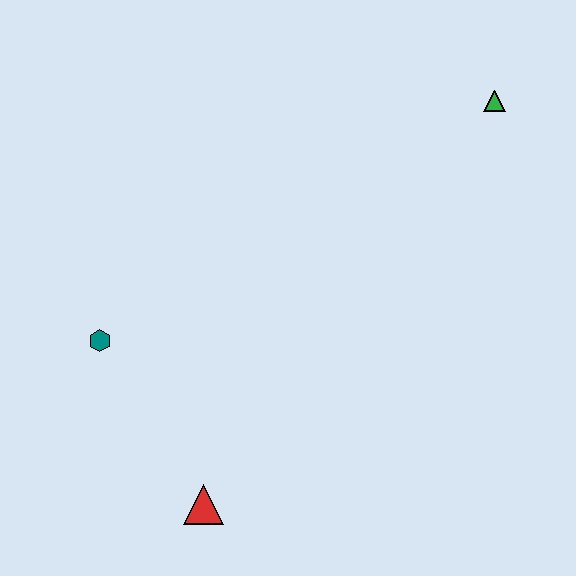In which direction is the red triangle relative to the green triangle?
The red triangle is below the green triangle.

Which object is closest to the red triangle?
The teal hexagon is closest to the red triangle.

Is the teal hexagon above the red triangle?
Yes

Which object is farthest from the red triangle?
The green triangle is farthest from the red triangle.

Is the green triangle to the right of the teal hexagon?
Yes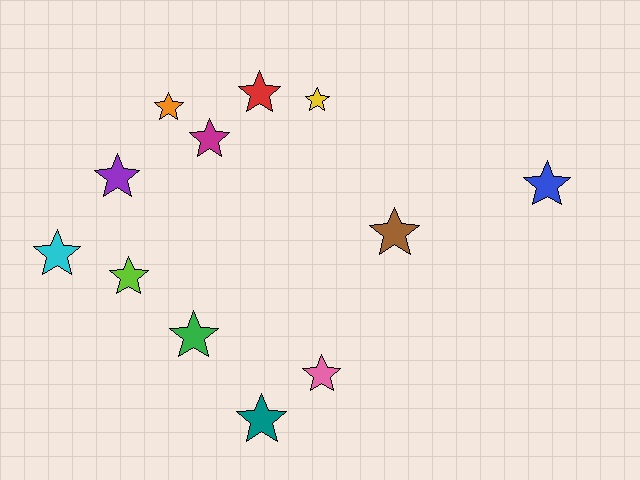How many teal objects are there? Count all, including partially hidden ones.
There is 1 teal object.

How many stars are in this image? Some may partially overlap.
There are 12 stars.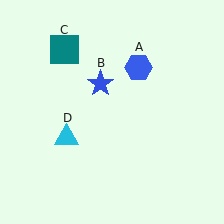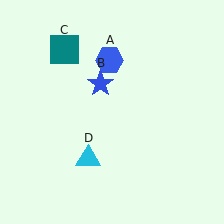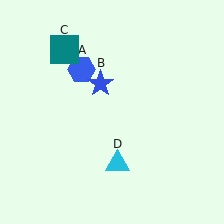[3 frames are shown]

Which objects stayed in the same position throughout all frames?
Blue star (object B) and teal square (object C) remained stationary.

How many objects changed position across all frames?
2 objects changed position: blue hexagon (object A), cyan triangle (object D).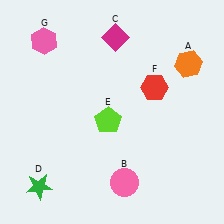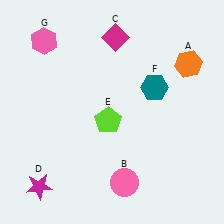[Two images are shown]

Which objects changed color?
D changed from green to magenta. F changed from red to teal.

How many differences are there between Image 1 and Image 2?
There are 2 differences between the two images.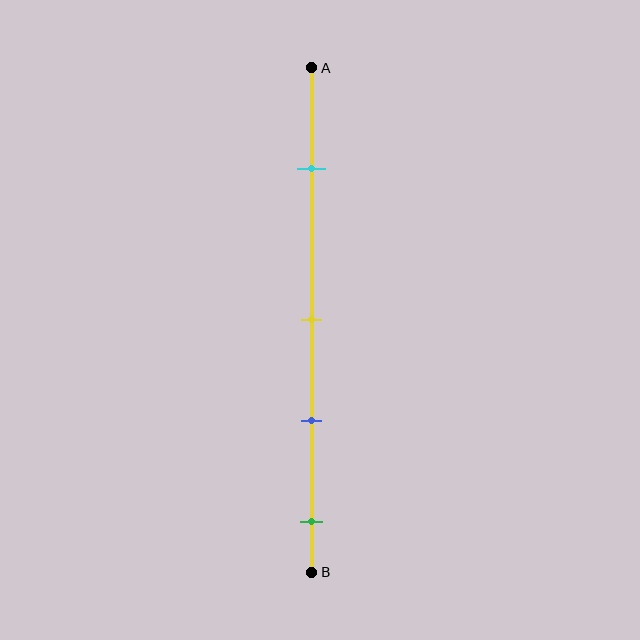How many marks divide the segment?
There are 4 marks dividing the segment.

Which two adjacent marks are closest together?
The yellow and blue marks are the closest adjacent pair.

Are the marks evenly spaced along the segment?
No, the marks are not evenly spaced.